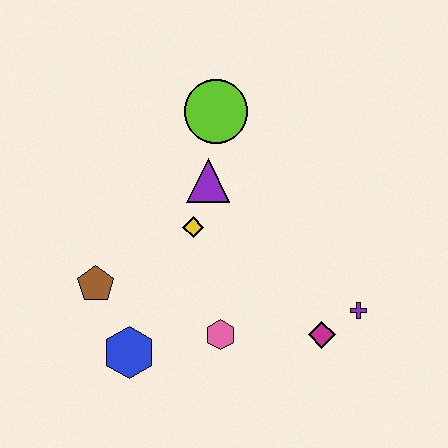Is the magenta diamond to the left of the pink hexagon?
No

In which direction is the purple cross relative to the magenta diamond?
The purple cross is to the right of the magenta diamond.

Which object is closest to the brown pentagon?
The blue hexagon is closest to the brown pentagon.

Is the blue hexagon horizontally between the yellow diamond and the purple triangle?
No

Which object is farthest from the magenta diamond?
The lime circle is farthest from the magenta diamond.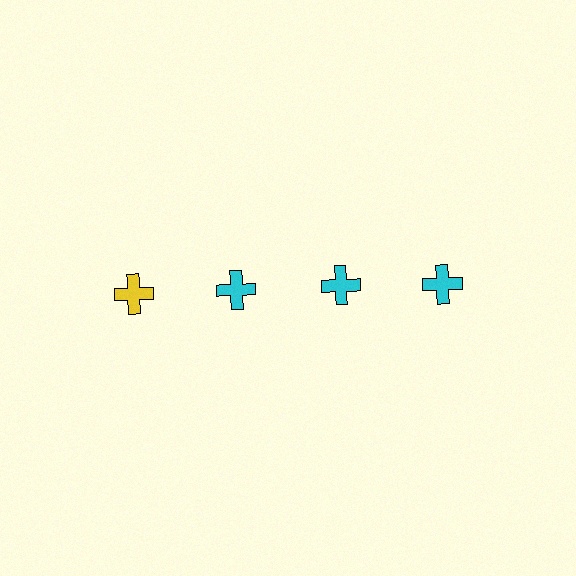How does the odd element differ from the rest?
It has a different color: yellow instead of cyan.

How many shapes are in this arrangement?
There are 4 shapes arranged in a grid pattern.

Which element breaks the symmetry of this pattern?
The yellow cross in the top row, leftmost column breaks the symmetry. All other shapes are cyan crosses.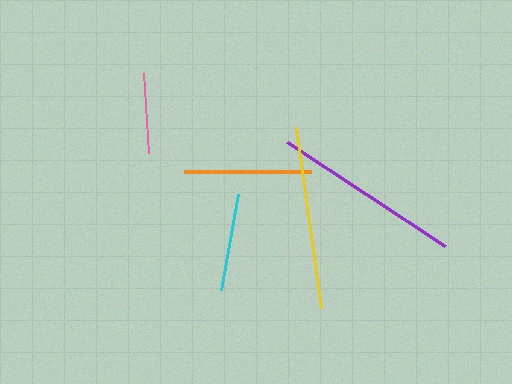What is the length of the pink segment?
The pink segment is approximately 80 pixels long.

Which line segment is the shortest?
The pink line is the shortest at approximately 80 pixels.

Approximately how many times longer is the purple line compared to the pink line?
The purple line is approximately 2.4 times the length of the pink line.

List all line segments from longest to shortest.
From longest to shortest: purple, yellow, orange, cyan, pink.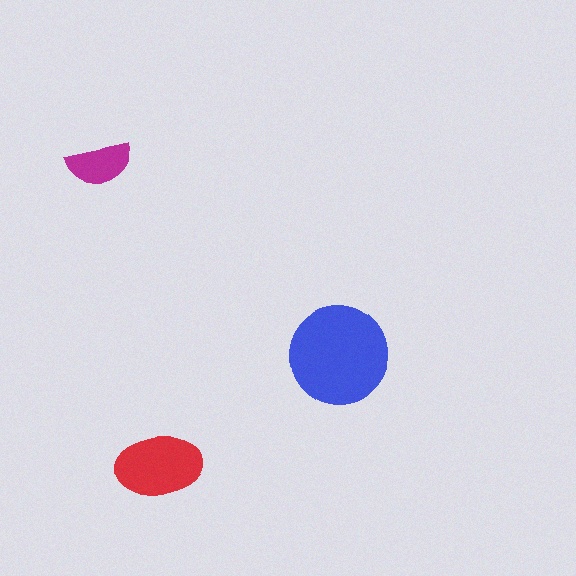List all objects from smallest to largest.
The magenta semicircle, the red ellipse, the blue circle.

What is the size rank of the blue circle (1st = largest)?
1st.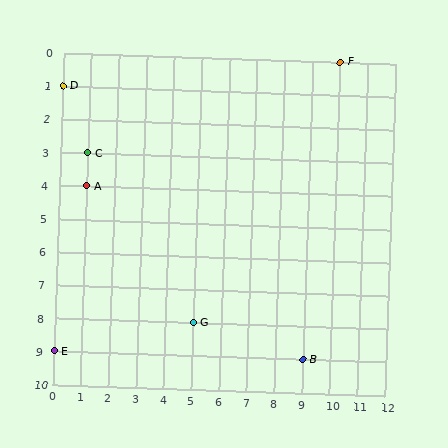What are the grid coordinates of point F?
Point F is at grid coordinates (10, 0).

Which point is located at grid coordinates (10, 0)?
Point F is at (10, 0).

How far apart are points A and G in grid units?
Points A and G are 4 columns and 4 rows apart (about 5.7 grid units diagonally).